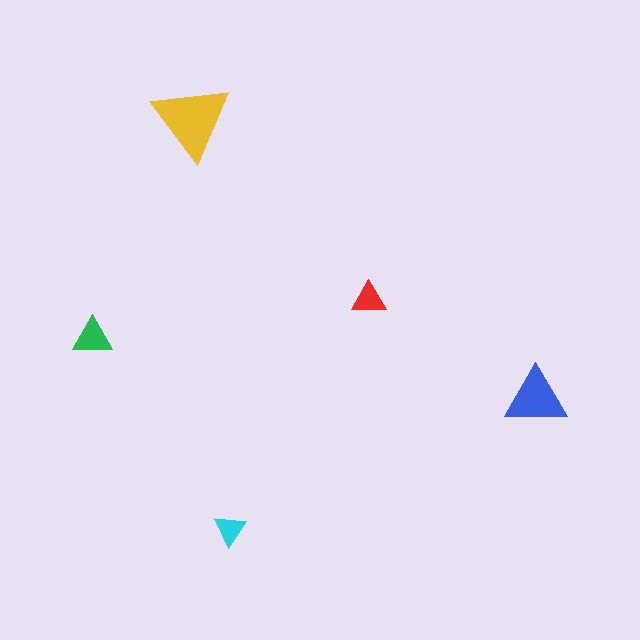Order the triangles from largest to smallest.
the yellow one, the blue one, the green one, the red one, the cyan one.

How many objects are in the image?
There are 5 objects in the image.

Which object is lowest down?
The cyan triangle is bottommost.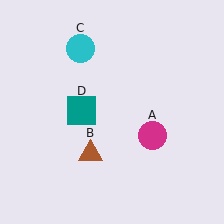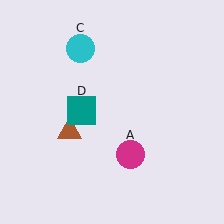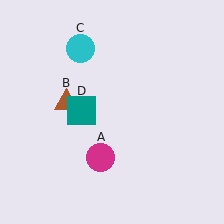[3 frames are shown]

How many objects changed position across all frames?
2 objects changed position: magenta circle (object A), brown triangle (object B).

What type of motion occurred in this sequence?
The magenta circle (object A), brown triangle (object B) rotated clockwise around the center of the scene.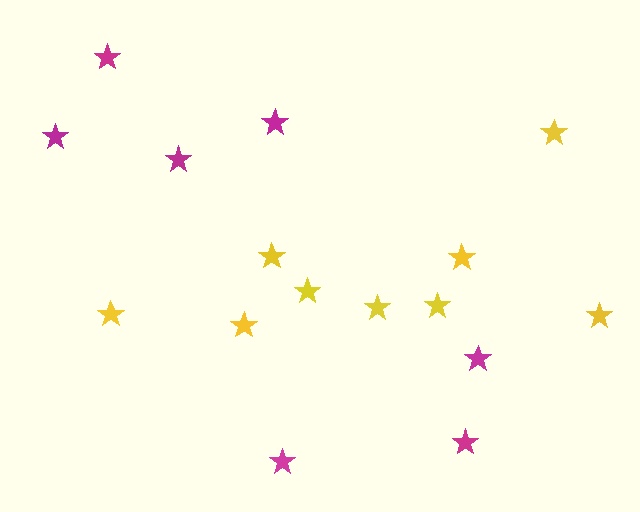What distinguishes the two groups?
There are 2 groups: one group of yellow stars (9) and one group of magenta stars (7).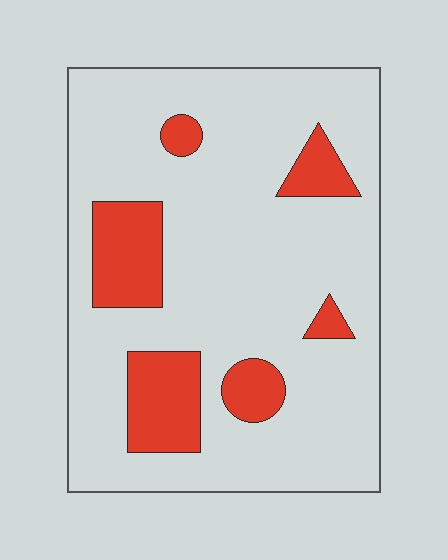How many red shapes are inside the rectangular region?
6.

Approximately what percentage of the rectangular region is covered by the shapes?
Approximately 20%.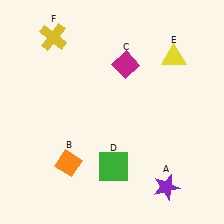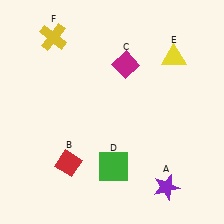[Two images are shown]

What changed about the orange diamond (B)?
In Image 1, B is orange. In Image 2, it changed to red.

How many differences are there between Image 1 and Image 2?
There is 1 difference between the two images.